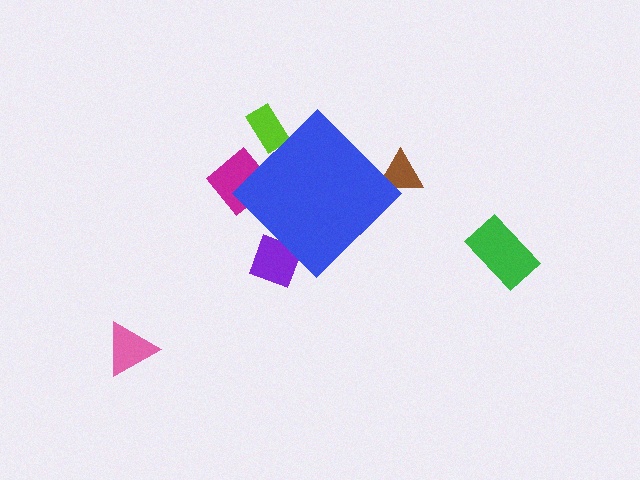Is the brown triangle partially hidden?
Yes, the brown triangle is partially hidden behind the blue diamond.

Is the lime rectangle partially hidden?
Yes, the lime rectangle is partially hidden behind the blue diamond.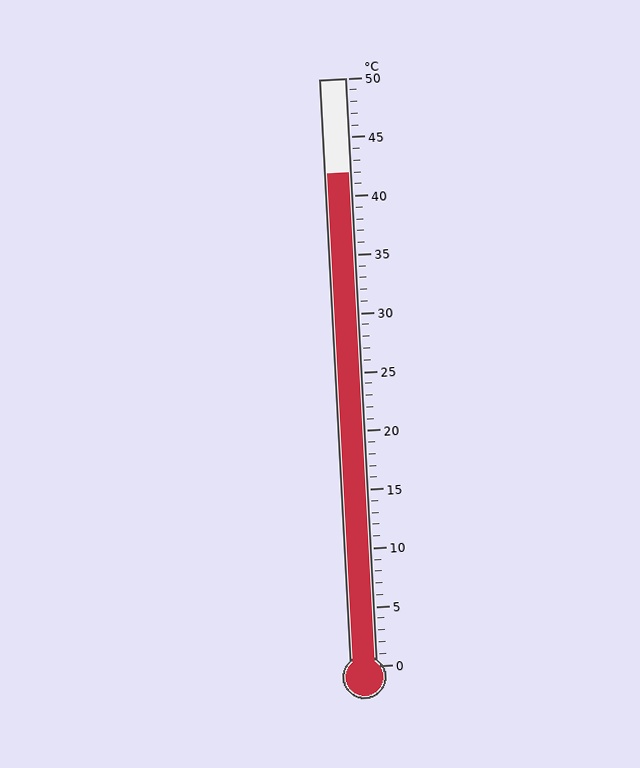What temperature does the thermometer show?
The thermometer shows approximately 42°C.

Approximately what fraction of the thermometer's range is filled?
The thermometer is filled to approximately 85% of its range.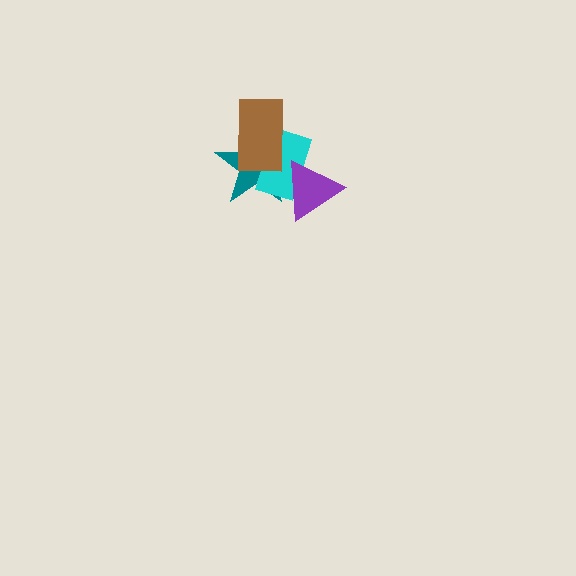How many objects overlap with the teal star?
3 objects overlap with the teal star.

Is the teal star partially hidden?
Yes, it is partially covered by another shape.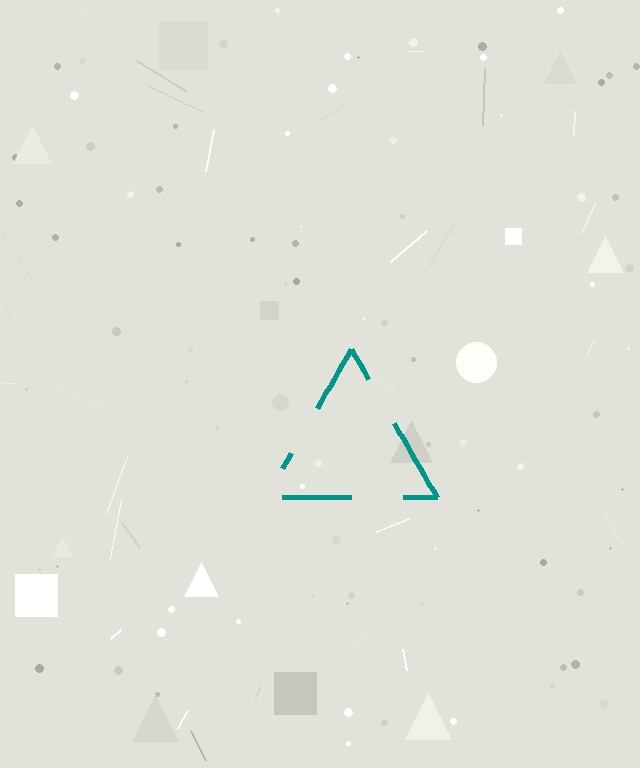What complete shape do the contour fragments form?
The contour fragments form a triangle.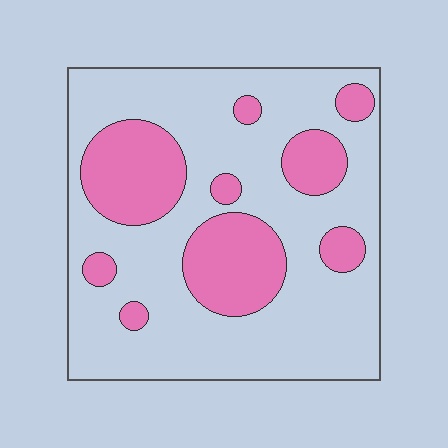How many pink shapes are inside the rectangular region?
9.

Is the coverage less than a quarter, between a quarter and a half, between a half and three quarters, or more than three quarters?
Between a quarter and a half.